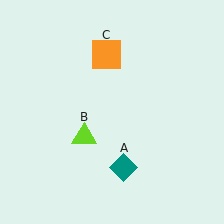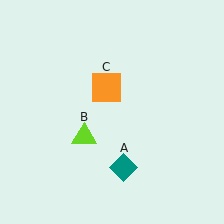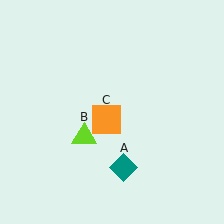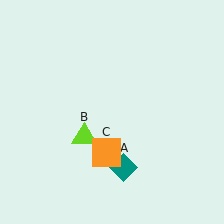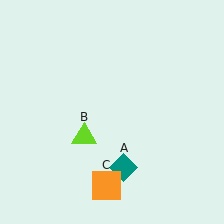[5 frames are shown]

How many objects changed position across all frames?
1 object changed position: orange square (object C).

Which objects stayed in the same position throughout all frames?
Teal diamond (object A) and lime triangle (object B) remained stationary.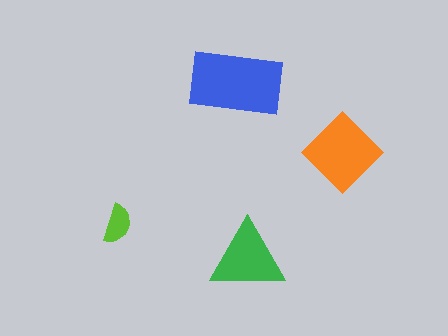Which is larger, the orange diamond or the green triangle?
The orange diamond.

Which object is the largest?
The blue rectangle.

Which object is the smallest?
The lime semicircle.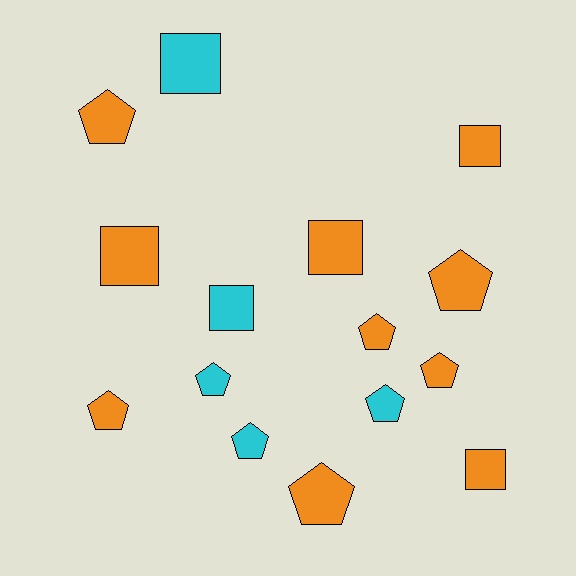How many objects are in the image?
There are 15 objects.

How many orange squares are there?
There are 4 orange squares.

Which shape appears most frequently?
Pentagon, with 9 objects.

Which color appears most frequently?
Orange, with 10 objects.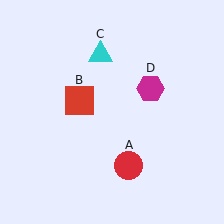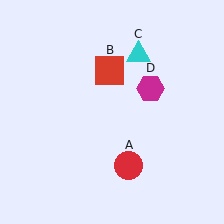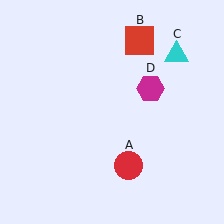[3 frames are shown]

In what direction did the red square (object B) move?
The red square (object B) moved up and to the right.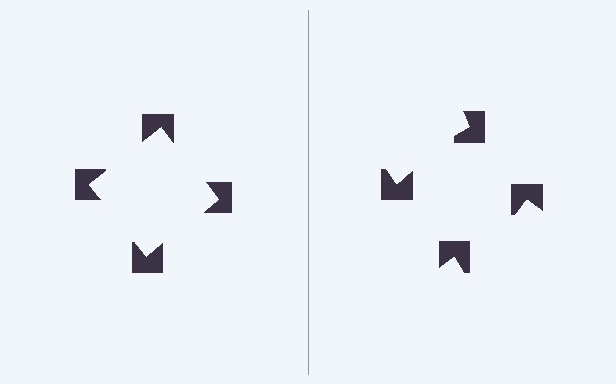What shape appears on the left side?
An illusory square.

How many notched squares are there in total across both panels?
8 — 4 on each side.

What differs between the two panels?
The notched squares are positioned identically on both sides; only the wedge orientations differ. On the left they align to a square; on the right they are misaligned.